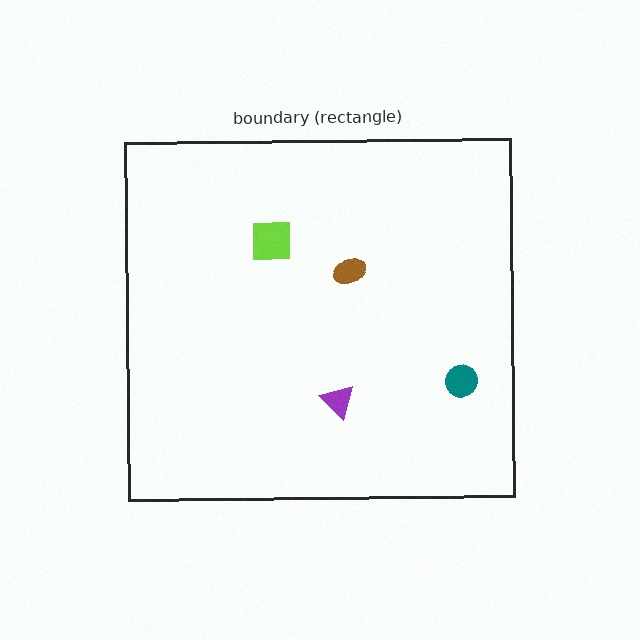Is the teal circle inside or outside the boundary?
Inside.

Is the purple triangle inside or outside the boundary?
Inside.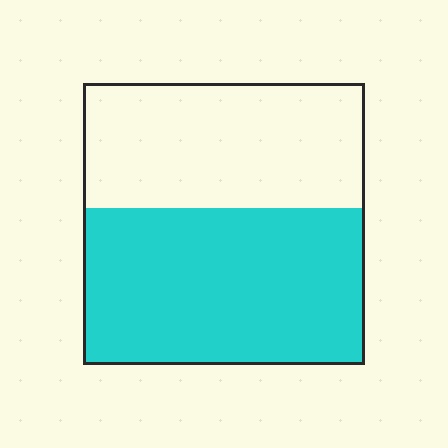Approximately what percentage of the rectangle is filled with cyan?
Approximately 55%.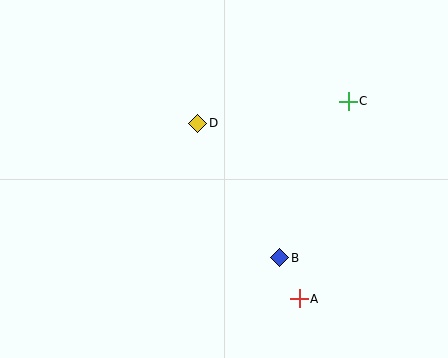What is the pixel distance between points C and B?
The distance between C and B is 171 pixels.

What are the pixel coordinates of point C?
Point C is at (348, 101).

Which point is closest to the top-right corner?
Point C is closest to the top-right corner.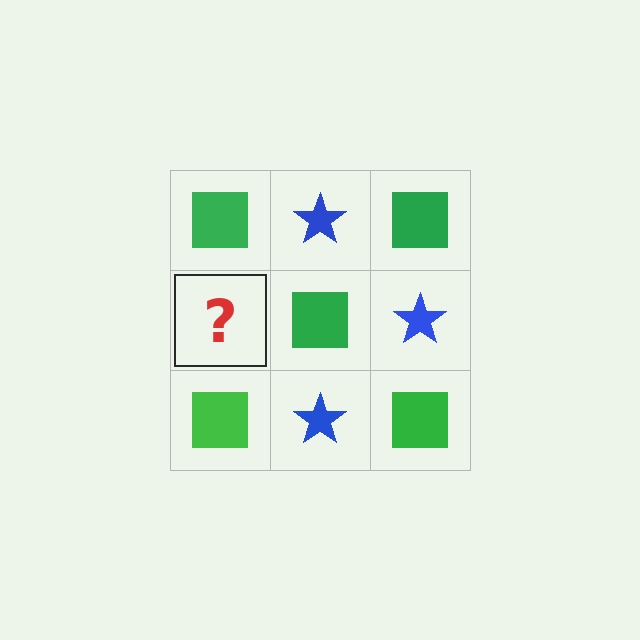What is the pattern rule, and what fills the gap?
The rule is that it alternates green square and blue star in a checkerboard pattern. The gap should be filled with a blue star.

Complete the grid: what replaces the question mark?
The question mark should be replaced with a blue star.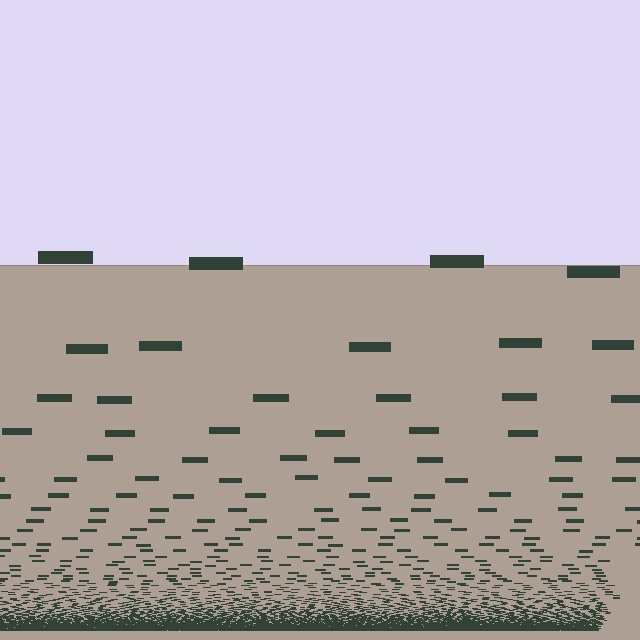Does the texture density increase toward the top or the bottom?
Density increases toward the bottom.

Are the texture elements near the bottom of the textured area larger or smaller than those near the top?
Smaller. The gradient is inverted — elements near the bottom are smaller and denser.